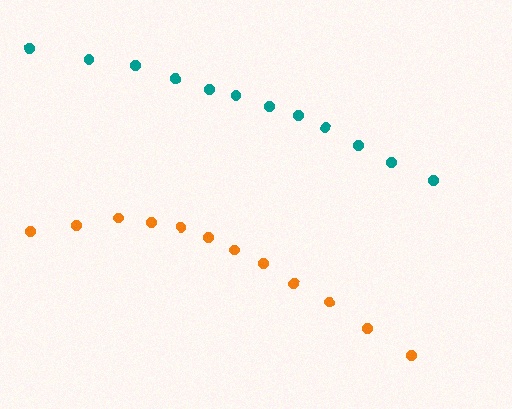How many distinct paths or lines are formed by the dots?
There are 2 distinct paths.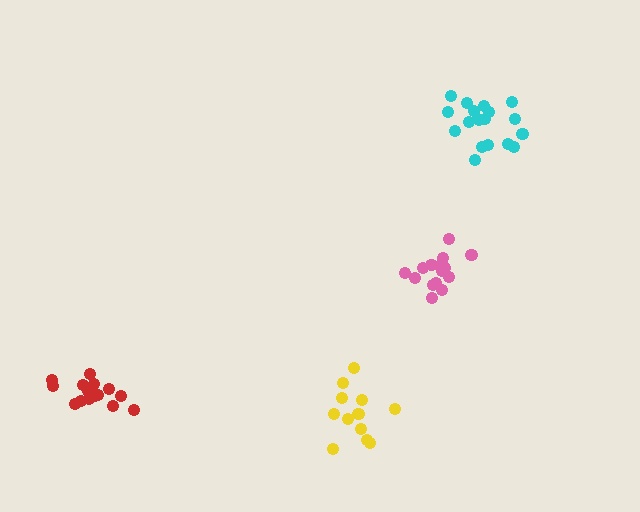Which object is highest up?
The cyan cluster is topmost.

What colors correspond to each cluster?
The clusters are colored: pink, cyan, red, yellow.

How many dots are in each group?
Group 1: 16 dots, Group 2: 19 dots, Group 3: 16 dots, Group 4: 13 dots (64 total).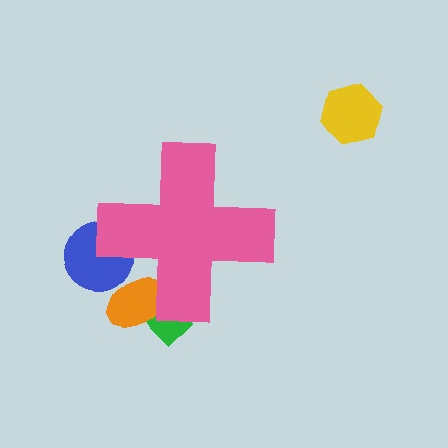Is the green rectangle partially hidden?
Yes, the green rectangle is partially hidden behind the pink cross.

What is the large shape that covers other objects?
A pink cross.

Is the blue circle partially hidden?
Yes, the blue circle is partially hidden behind the pink cross.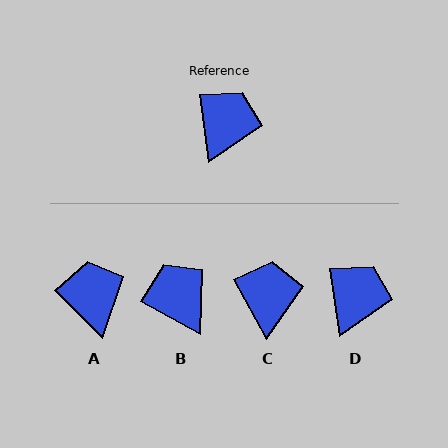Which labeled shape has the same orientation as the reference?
D.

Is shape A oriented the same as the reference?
No, it is off by about 37 degrees.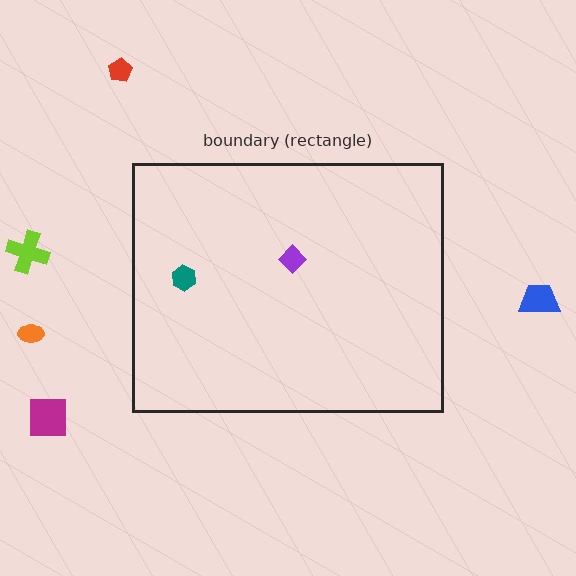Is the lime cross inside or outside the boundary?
Outside.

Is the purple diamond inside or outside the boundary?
Inside.